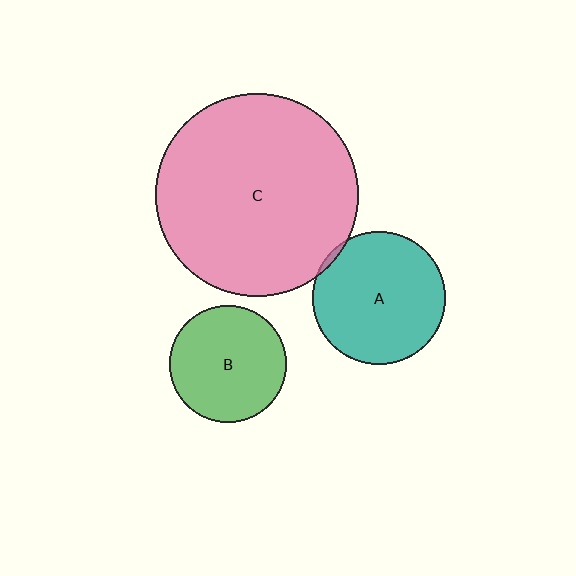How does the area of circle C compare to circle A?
Approximately 2.3 times.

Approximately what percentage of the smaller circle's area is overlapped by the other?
Approximately 5%.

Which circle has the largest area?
Circle C (pink).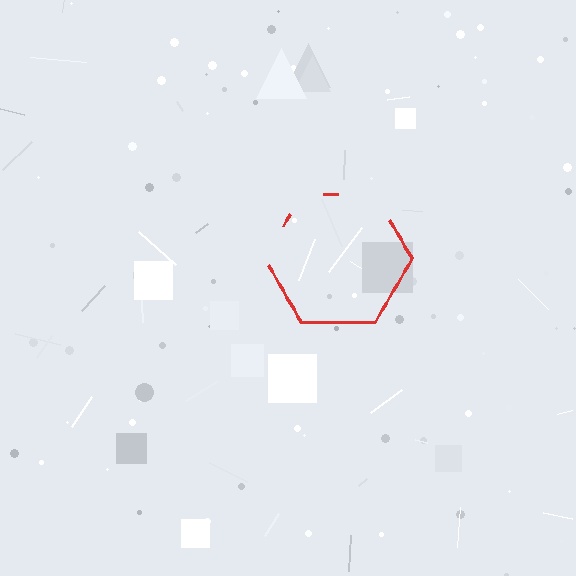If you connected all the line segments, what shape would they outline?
They would outline a hexagon.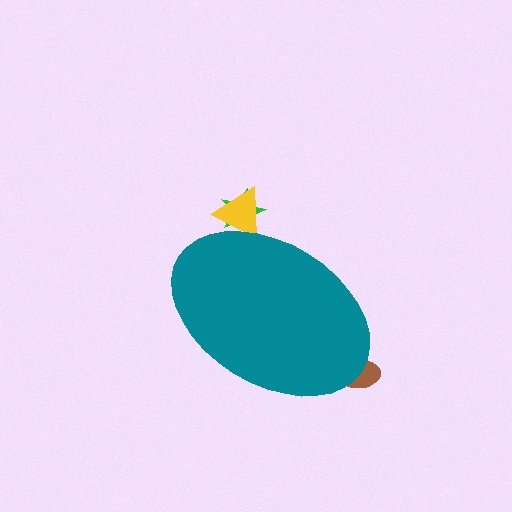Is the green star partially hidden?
Yes, the green star is partially hidden behind the teal ellipse.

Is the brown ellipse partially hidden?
Yes, the brown ellipse is partially hidden behind the teal ellipse.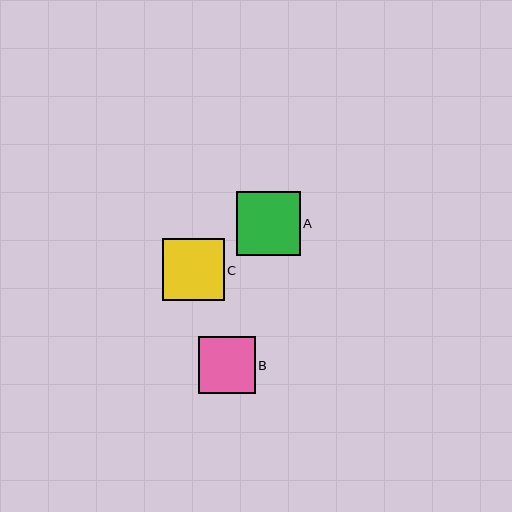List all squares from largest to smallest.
From largest to smallest: A, C, B.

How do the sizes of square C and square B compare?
Square C and square B are approximately the same size.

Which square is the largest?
Square A is the largest with a size of approximately 64 pixels.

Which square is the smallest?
Square B is the smallest with a size of approximately 57 pixels.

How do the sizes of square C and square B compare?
Square C and square B are approximately the same size.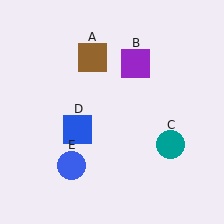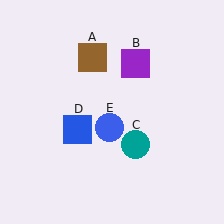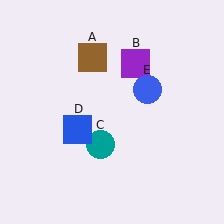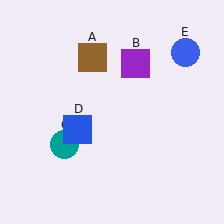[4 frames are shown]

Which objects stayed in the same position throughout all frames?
Brown square (object A) and purple square (object B) and blue square (object D) remained stationary.